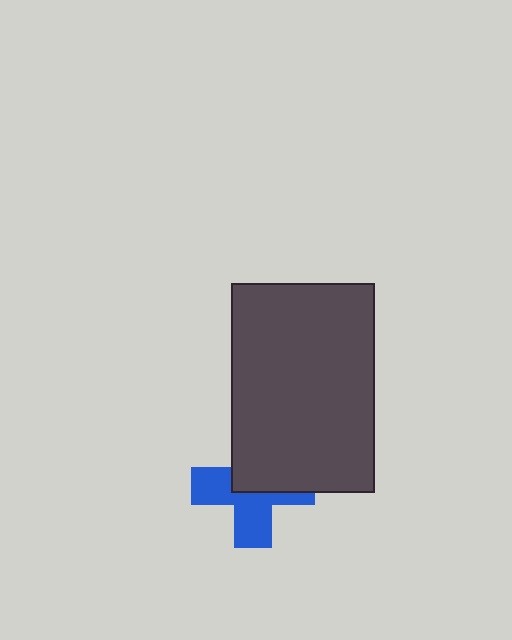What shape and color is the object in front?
The object in front is a dark gray rectangle.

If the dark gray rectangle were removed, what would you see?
You would see the complete blue cross.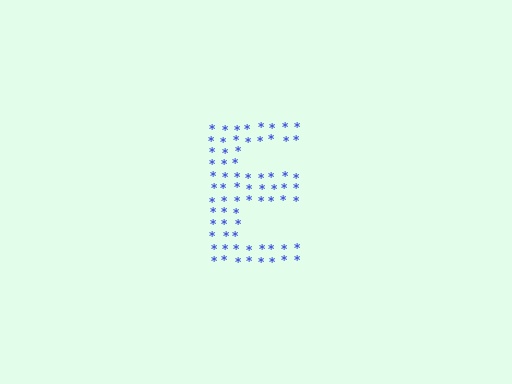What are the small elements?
The small elements are asterisks.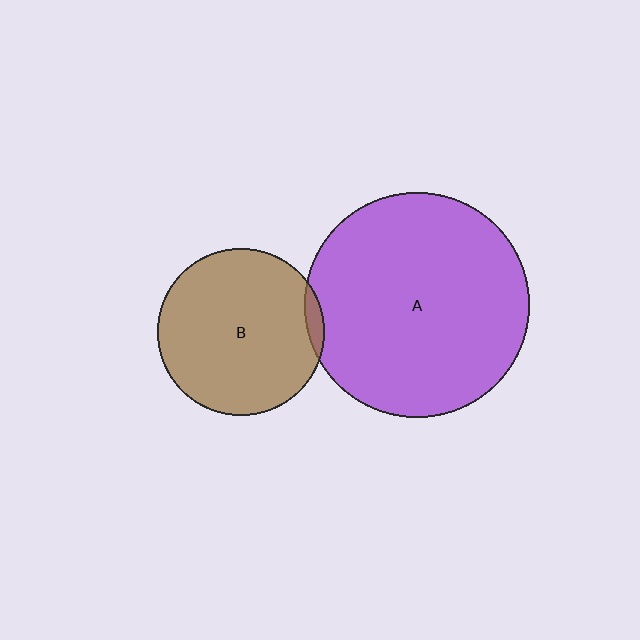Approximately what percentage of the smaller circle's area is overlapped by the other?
Approximately 5%.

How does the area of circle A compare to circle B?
Approximately 1.8 times.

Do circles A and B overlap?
Yes.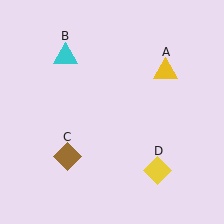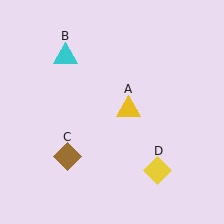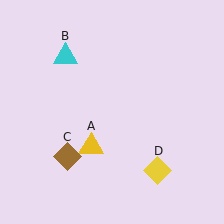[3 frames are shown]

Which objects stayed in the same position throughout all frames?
Cyan triangle (object B) and brown diamond (object C) and yellow diamond (object D) remained stationary.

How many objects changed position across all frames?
1 object changed position: yellow triangle (object A).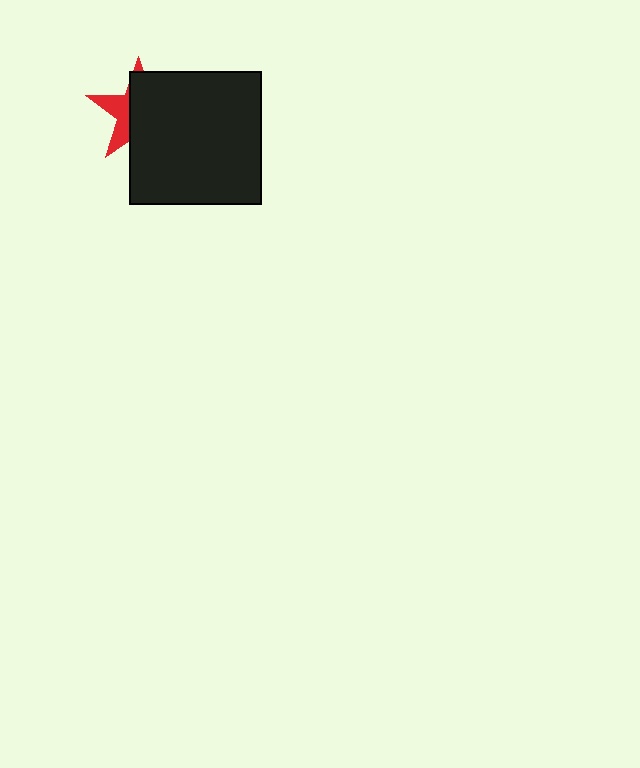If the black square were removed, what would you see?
You would see the complete red star.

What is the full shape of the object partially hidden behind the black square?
The partially hidden object is a red star.